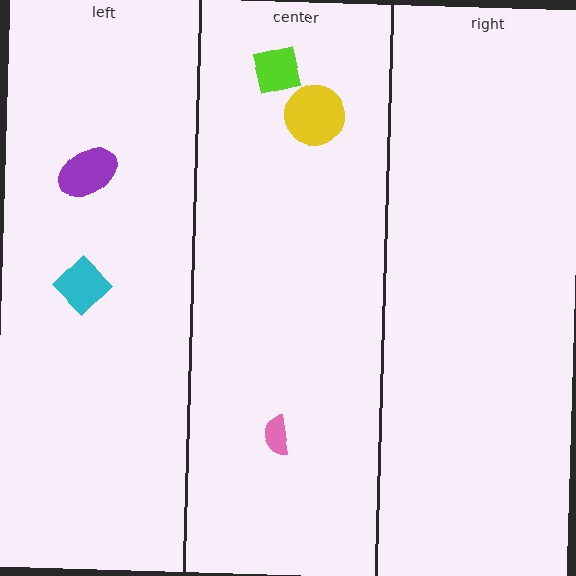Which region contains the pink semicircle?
The center region.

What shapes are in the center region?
The yellow circle, the lime square, the pink semicircle.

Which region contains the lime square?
The center region.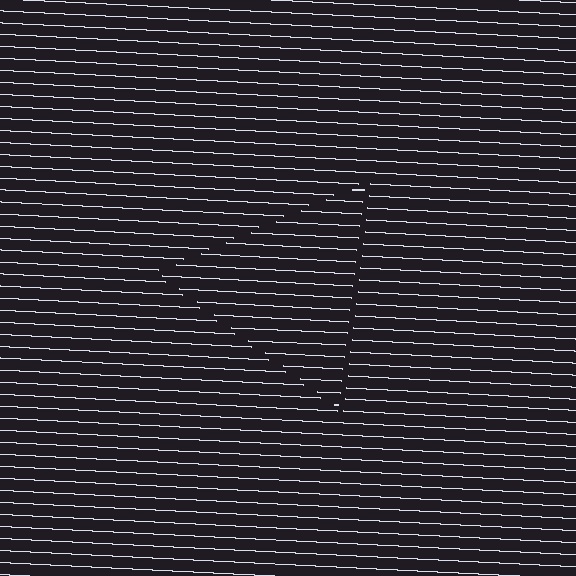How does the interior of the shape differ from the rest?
The interior of the shape contains the same grating, shifted by half a period — the contour is defined by the phase discontinuity where line-ends from the inner and outer gratings abut.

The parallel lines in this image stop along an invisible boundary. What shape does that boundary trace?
An illusory triangle. The interior of the shape contains the same grating, shifted by half a period — the contour is defined by the phase discontinuity where line-ends from the inner and outer gratings abut.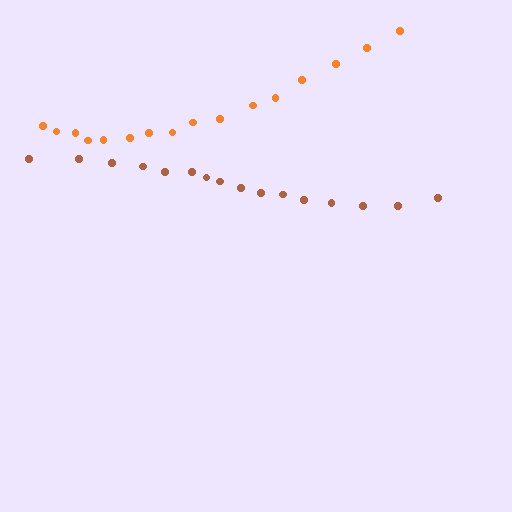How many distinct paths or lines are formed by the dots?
There are 2 distinct paths.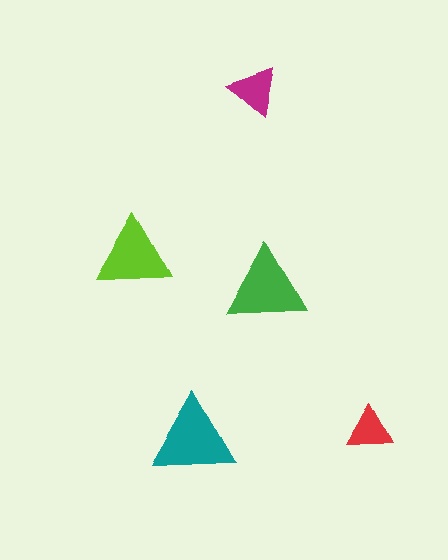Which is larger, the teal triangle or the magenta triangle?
The teal one.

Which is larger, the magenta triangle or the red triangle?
The magenta one.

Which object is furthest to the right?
The red triangle is rightmost.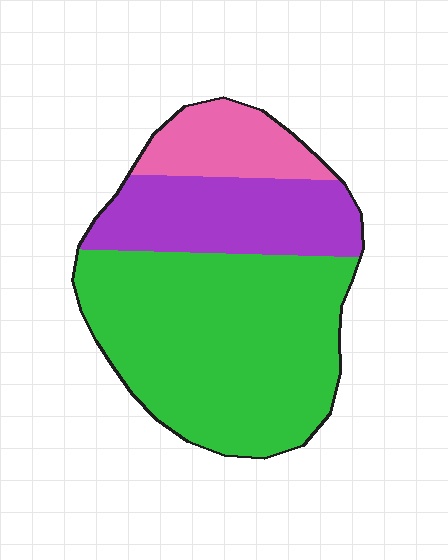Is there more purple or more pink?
Purple.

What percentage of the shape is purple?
Purple covers roughly 25% of the shape.